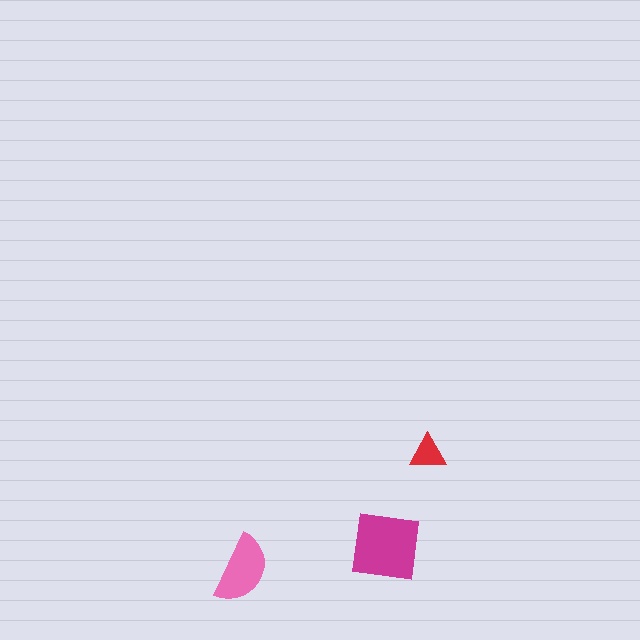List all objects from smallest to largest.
The red triangle, the pink semicircle, the magenta square.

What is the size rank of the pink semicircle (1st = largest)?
2nd.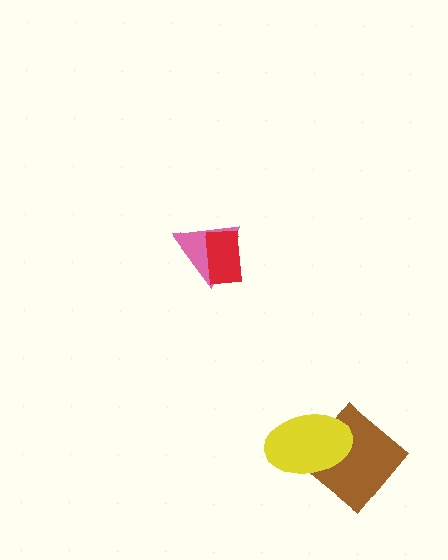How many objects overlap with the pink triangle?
1 object overlaps with the pink triangle.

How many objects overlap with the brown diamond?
1 object overlaps with the brown diamond.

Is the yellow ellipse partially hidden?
No, no other shape covers it.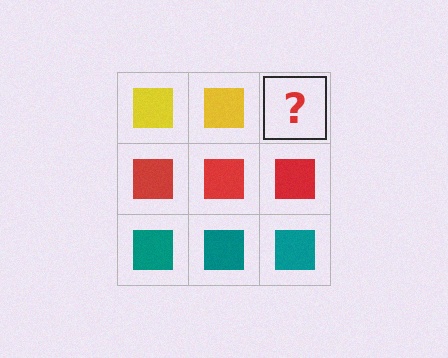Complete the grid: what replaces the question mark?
The question mark should be replaced with a yellow square.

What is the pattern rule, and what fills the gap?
The rule is that each row has a consistent color. The gap should be filled with a yellow square.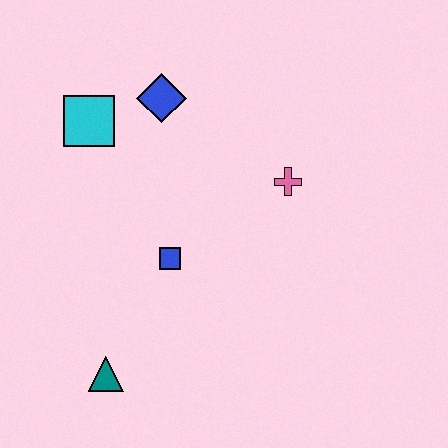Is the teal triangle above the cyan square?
No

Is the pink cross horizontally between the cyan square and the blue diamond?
No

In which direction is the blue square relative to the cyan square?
The blue square is below the cyan square.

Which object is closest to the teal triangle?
The blue square is closest to the teal triangle.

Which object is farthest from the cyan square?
The teal triangle is farthest from the cyan square.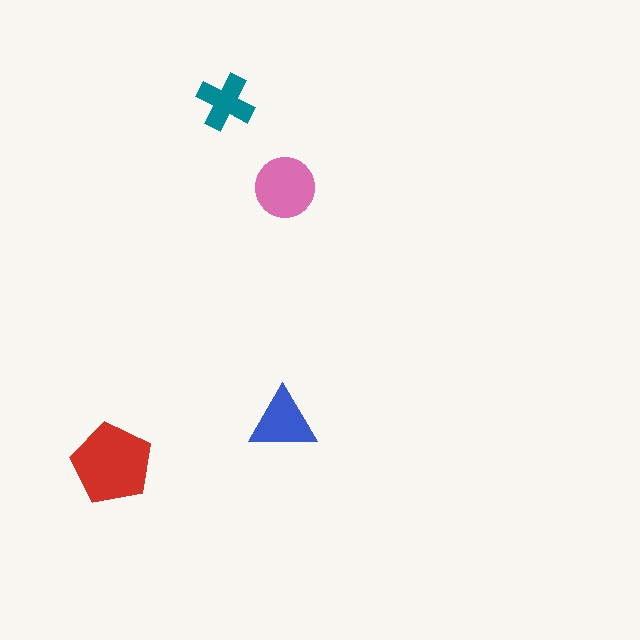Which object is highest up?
The teal cross is topmost.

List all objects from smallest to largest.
The teal cross, the blue triangle, the pink circle, the red pentagon.